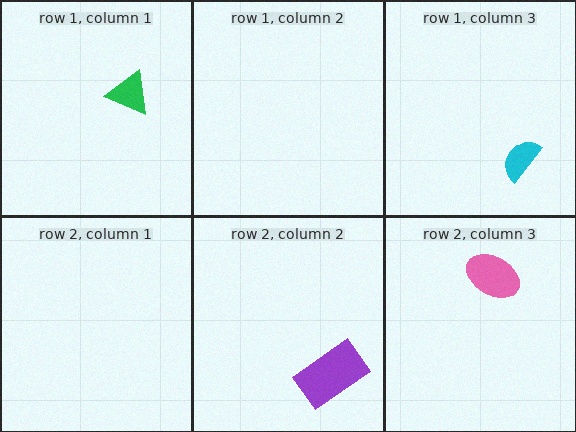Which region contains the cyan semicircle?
The row 1, column 3 region.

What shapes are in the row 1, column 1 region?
The green triangle.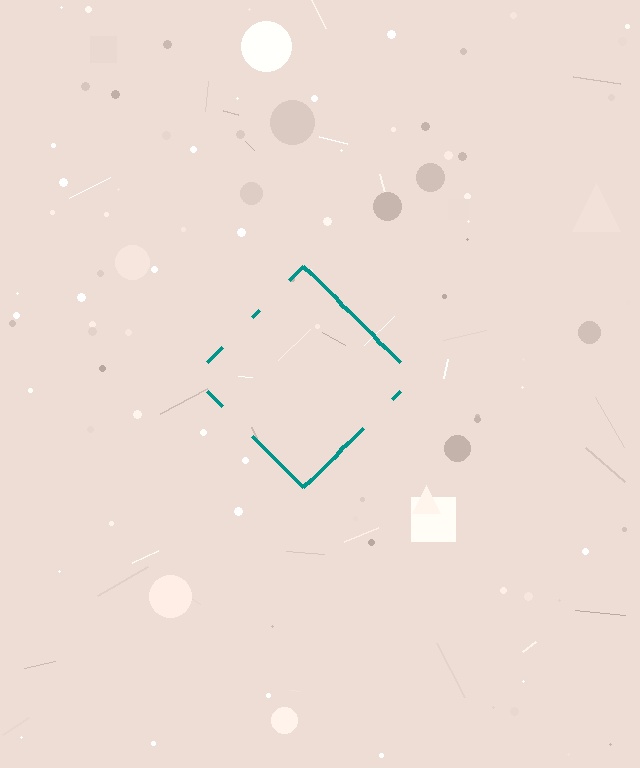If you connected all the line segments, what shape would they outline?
They would outline a diamond.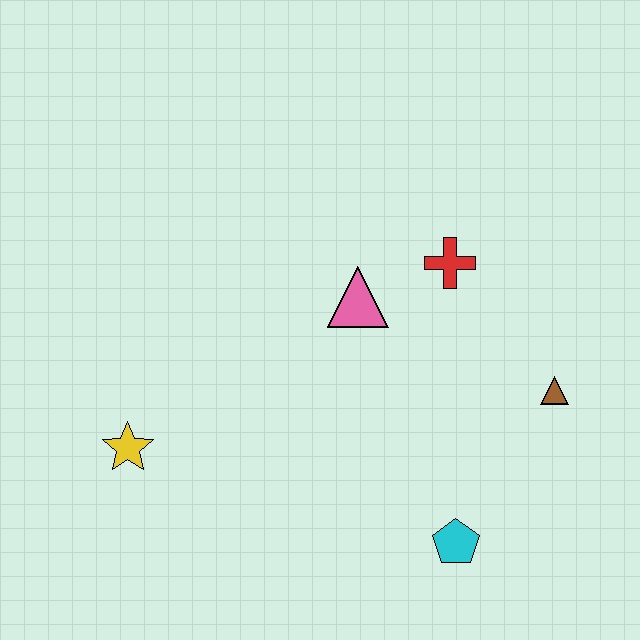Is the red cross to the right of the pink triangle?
Yes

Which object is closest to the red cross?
The pink triangle is closest to the red cross.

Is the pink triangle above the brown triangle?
Yes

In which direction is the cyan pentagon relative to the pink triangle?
The cyan pentagon is below the pink triangle.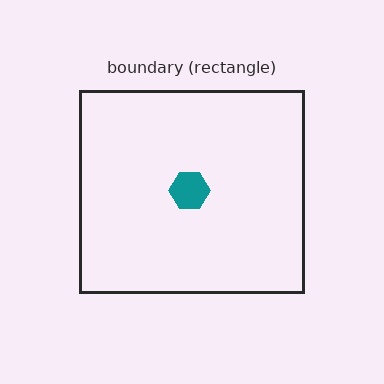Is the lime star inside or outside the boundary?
Inside.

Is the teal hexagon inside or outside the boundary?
Inside.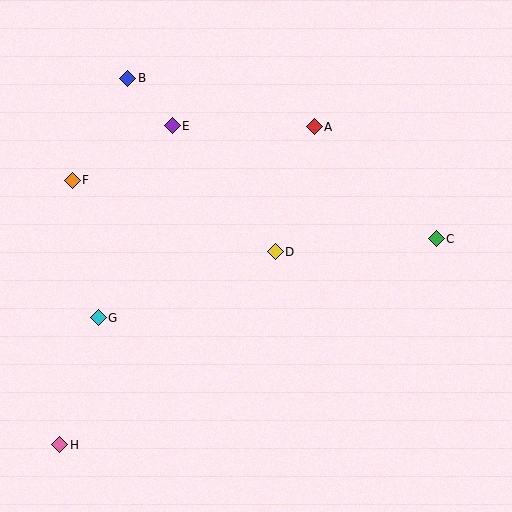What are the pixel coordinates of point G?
Point G is at (98, 318).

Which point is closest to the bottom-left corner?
Point H is closest to the bottom-left corner.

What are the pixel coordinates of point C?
Point C is at (436, 239).